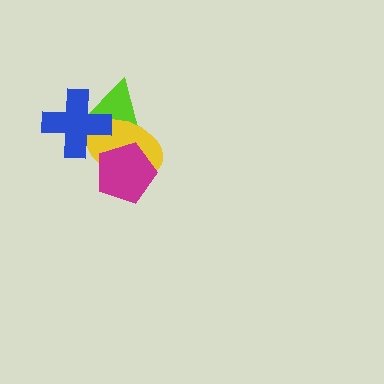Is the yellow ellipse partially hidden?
Yes, it is partially covered by another shape.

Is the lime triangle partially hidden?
Yes, it is partially covered by another shape.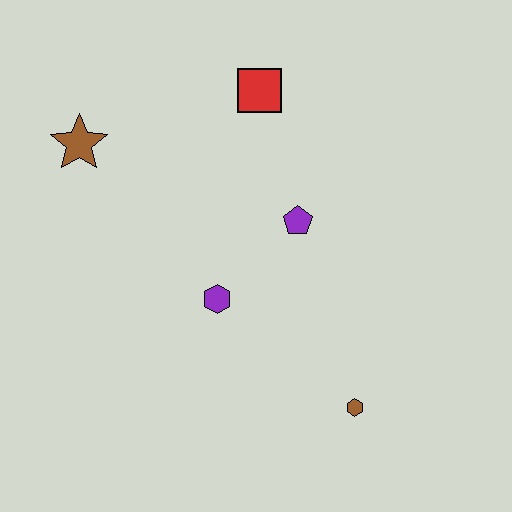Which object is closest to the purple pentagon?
The purple hexagon is closest to the purple pentagon.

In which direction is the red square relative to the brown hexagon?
The red square is above the brown hexagon.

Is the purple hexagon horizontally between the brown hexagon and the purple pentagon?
No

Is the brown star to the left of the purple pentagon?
Yes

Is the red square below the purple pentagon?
No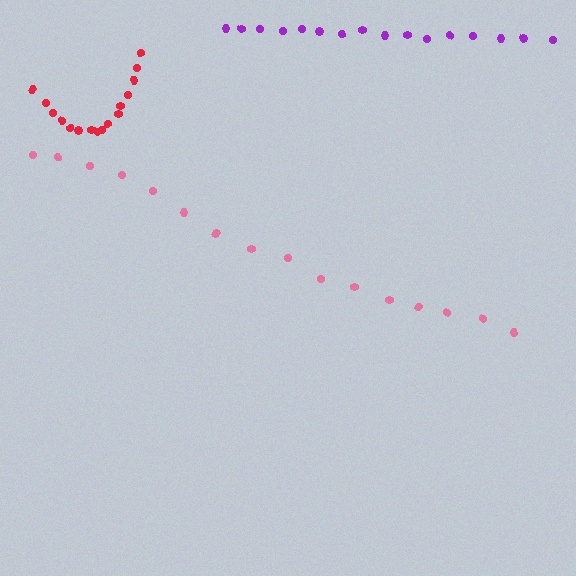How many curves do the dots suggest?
There are 3 distinct paths.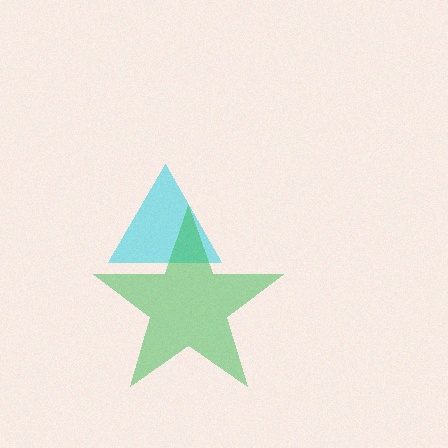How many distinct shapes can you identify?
There are 2 distinct shapes: a cyan triangle, a green star.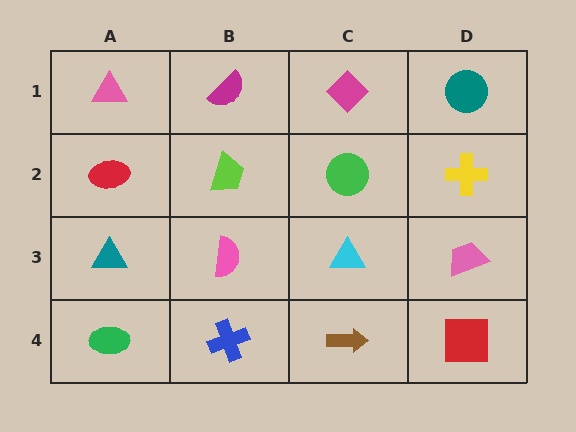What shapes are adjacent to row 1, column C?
A green circle (row 2, column C), a magenta semicircle (row 1, column B), a teal circle (row 1, column D).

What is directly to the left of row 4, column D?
A brown arrow.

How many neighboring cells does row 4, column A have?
2.